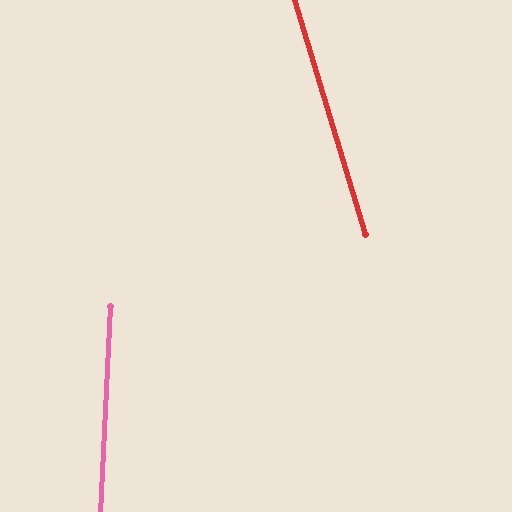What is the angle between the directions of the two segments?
Approximately 19 degrees.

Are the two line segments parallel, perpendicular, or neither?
Neither parallel nor perpendicular — they differ by about 19°.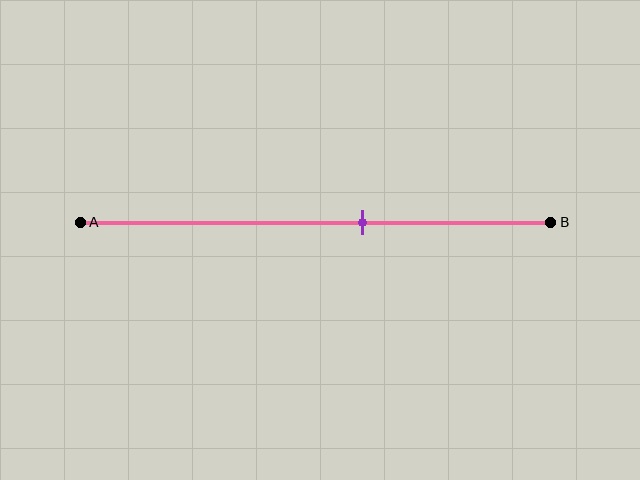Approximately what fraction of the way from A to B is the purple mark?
The purple mark is approximately 60% of the way from A to B.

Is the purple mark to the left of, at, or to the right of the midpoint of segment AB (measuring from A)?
The purple mark is to the right of the midpoint of segment AB.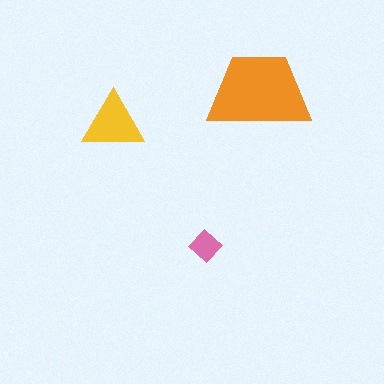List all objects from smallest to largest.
The pink diamond, the yellow triangle, the orange trapezoid.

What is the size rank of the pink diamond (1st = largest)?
3rd.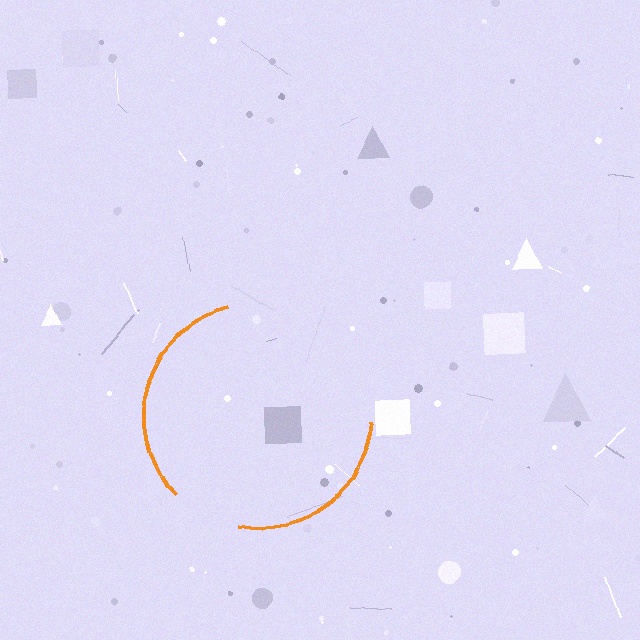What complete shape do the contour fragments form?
The contour fragments form a circle.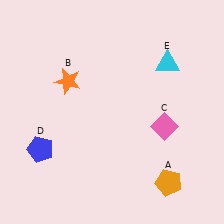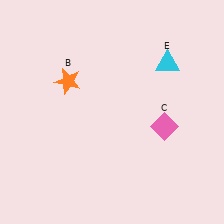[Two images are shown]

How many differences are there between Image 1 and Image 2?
There are 2 differences between the two images.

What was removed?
The orange pentagon (A), the blue pentagon (D) were removed in Image 2.